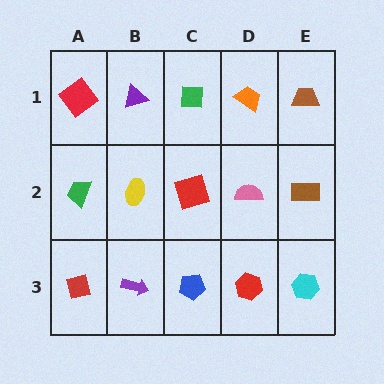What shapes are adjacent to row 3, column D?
A pink semicircle (row 2, column D), a blue pentagon (row 3, column C), a cyan hexagon (row 3, column E).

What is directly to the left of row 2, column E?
A pink semicircle.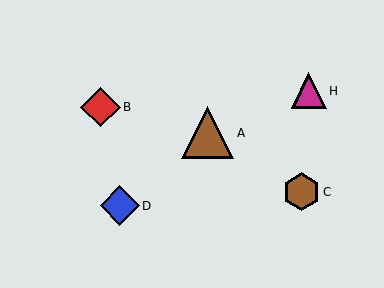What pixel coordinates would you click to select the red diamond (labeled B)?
Click at (101, 107) to select the red diamond B.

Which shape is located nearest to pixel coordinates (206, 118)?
The brown triangle (labeled A) at (208, 133) is nearest to that location.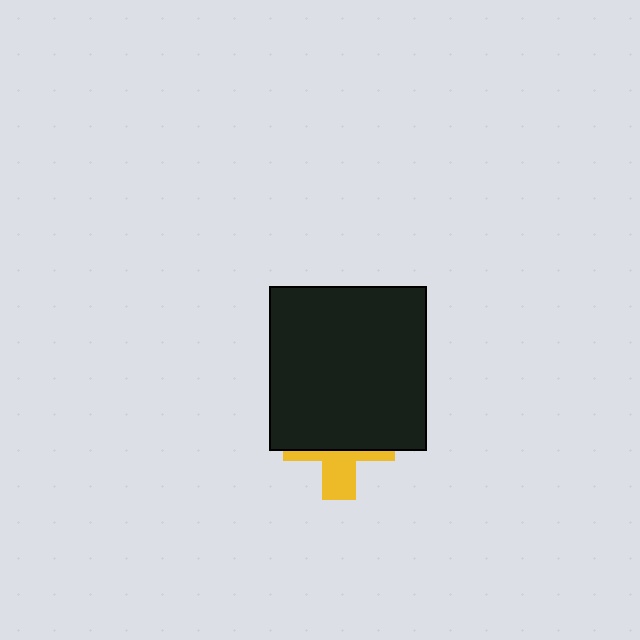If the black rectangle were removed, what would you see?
You would see the complete yellow cross.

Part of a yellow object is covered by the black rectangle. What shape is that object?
It is a cross.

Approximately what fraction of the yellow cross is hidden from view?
Roughly 63% of the yellow cross is hidden behind the black rectangle.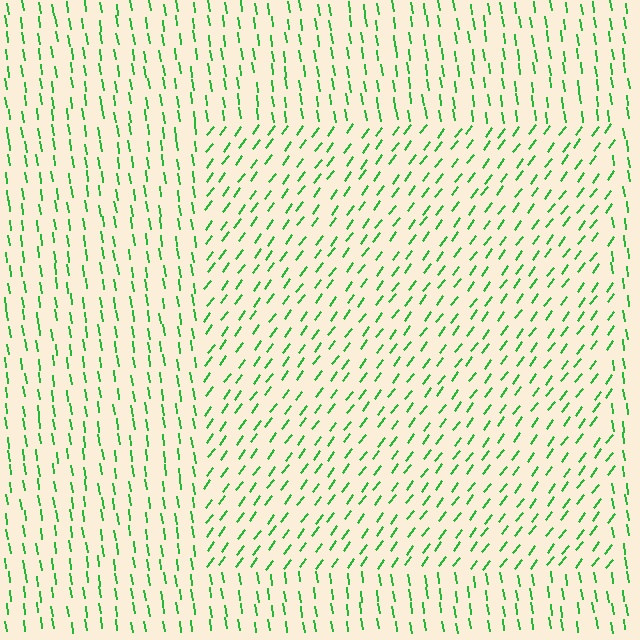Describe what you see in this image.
The image is filled with small green line segments. A rectangle region in the image has lines oriented differently from the surrounding lines, creating a visible texture boundary.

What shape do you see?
I see a rectangle.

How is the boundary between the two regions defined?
The boundary is defined purely by a change in line orientation (approximately 45 degrees difference). All lines are the same color and thickness.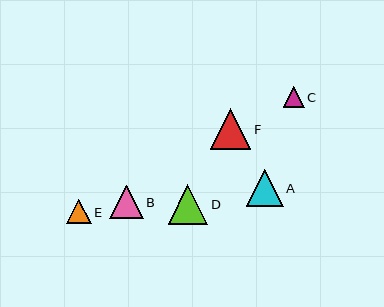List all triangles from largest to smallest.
From largest to smallest: F, D, A, B, E, C.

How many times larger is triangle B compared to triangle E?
Triangle B is approximately 1.3 times the size of triangle E.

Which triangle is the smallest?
Triangle C is the smallest with a size of approximately 21 pixels.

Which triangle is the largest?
Triangle F is the largest with a size of approximately 41 pixels.